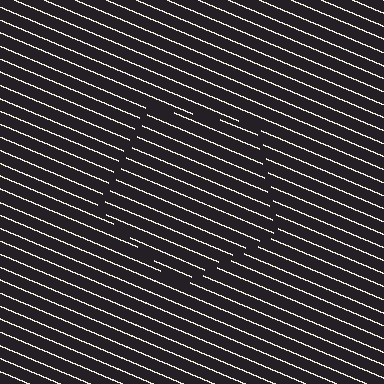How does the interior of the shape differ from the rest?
The interior of the shape contains the same grating, shifted by half a period — the contour is defined by the phase discontinuity where line-ends from the inner and outer gratings abut.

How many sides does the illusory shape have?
5 sides — the line-ends trace a pentagon.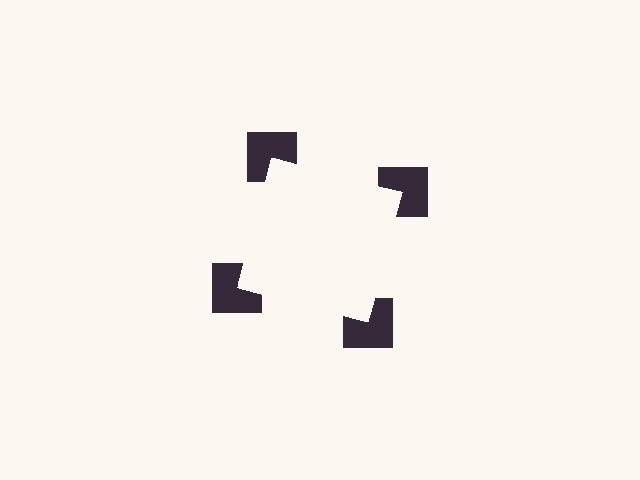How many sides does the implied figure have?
4 sides.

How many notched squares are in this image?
There are 4 — one at each vertex of the illusory square.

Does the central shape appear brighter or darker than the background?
It typically appears slightly brighter than the background, even though no actual brightness change is drawn.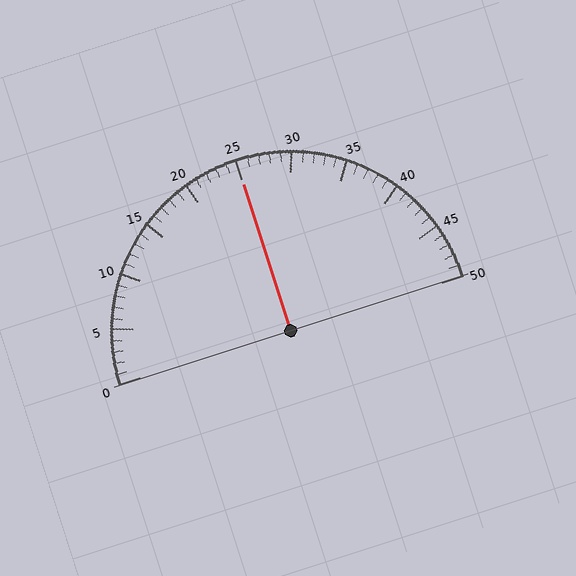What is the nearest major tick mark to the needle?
The nearest major tick mark is 25.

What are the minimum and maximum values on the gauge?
The gauge ranges from 0 to 50.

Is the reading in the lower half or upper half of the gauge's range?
The reading is in the upper half of the range (0 to 50).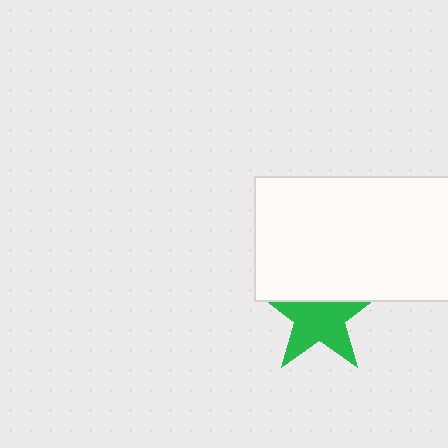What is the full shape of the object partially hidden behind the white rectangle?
The partially hidden object is a green star.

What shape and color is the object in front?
The object in front is a white rectangle.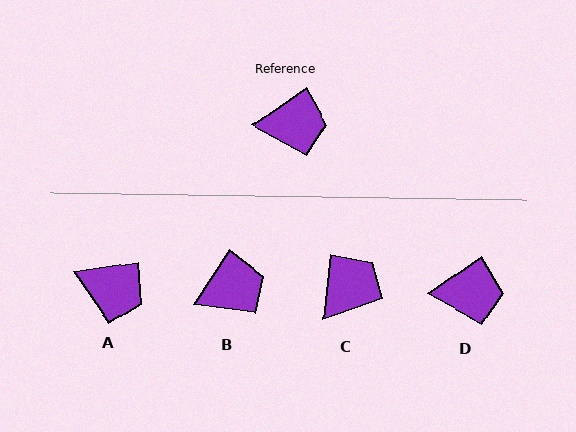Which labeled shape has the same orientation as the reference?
D.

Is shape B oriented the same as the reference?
No, it is off by about 22 degrees.